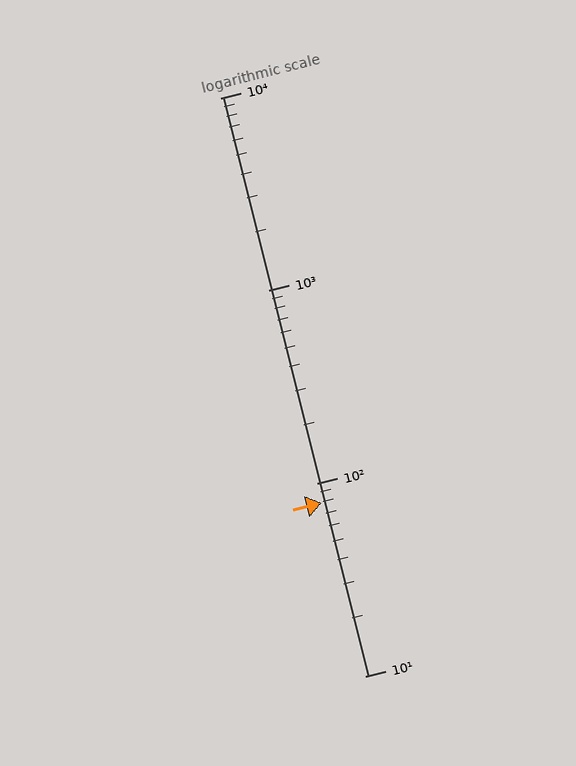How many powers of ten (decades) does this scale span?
The scale spans 3 decades, from 10 to 10000.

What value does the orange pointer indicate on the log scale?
The pointer indicates approximately 79.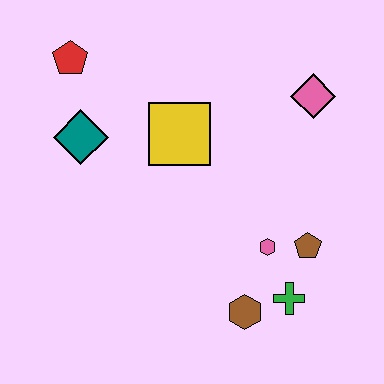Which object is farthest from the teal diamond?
The green cross is farthest from the teal diamond.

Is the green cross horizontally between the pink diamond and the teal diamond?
Yes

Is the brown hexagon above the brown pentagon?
No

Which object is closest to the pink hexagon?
The brown pentagon is closest to the pink hexagon.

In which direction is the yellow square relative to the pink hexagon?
The yellow square is above the pink hexagon.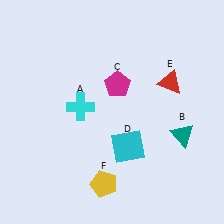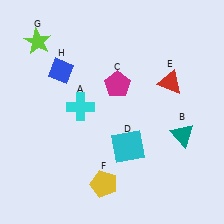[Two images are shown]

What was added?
A lime star (G), a blue diamond (H) were added in Image 2.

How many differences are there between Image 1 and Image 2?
There are 2 differences between the two images.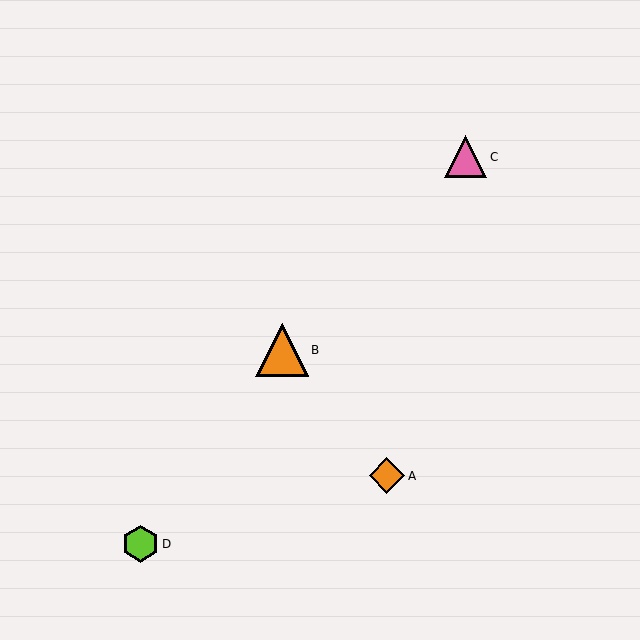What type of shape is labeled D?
Shape D is a lime hexagon.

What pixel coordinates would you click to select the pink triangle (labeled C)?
Click at (466, 157) to select the pink triangle C.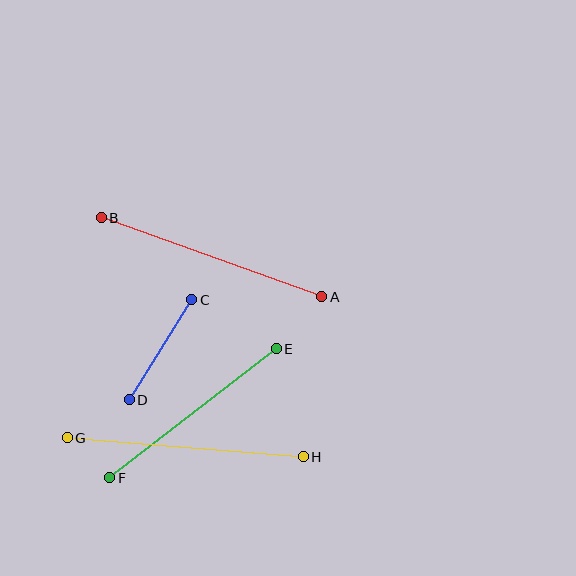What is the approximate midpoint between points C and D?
The midpoint is at approximately (160, 350) pixels.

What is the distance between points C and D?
The distance is approximately 118 pixels.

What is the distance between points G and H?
The distance is approximately 237 pixels.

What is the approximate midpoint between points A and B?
The midpoint is at approximately (211, 257) pixels.